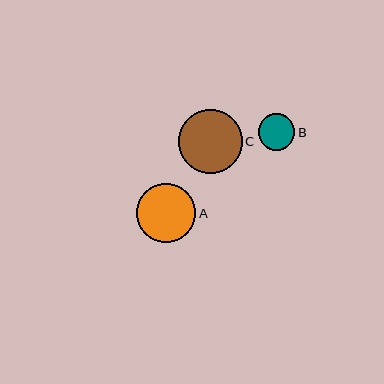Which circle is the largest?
Circle C is the largest with a size of approximately 64 pixels.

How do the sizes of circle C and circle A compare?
Circle C and circle A are approximately the same size.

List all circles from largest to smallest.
From largest to smallest: C, A, B.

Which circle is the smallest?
Circle B is the smallest with a size of approximately 37 pixels.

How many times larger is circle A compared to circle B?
Circle A is approximately 1.6 times the size of circle B.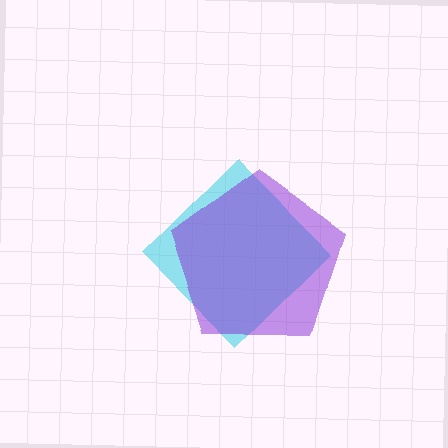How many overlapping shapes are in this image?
There are 2 overlapping shapes in the image.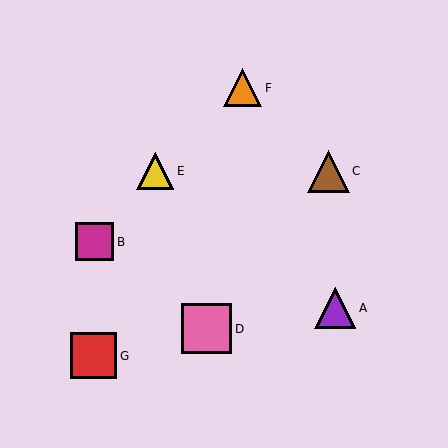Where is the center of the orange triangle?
The center of the orange triangle is at (243, 88).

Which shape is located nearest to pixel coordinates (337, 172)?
The brown triangle (labeled C) at (328, 171) is nearest to that location.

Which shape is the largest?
The pink square (labeled D) is the largest.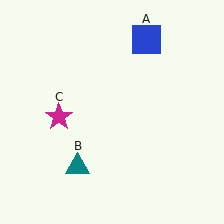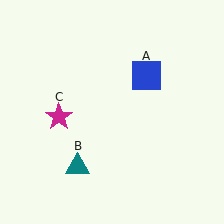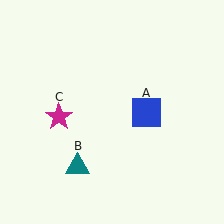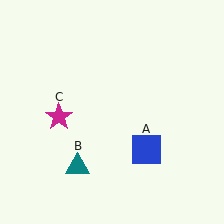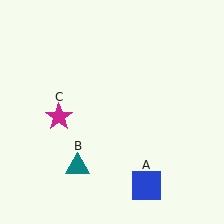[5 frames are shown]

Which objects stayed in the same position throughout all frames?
Teal triangle (object B) and magenta star (object C) remained stationary.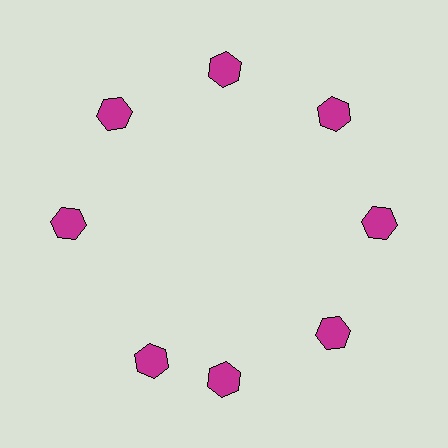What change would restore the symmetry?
The symmetry would be restored by rotating it back into even spacing with its neighbors so that all 8 hexagons sit at equal angles and equal distance from the center.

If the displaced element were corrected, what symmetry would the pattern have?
It would have 8-fold rotational symmetry — the pattern would map onto itself every 45 degrees.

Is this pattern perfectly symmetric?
No. The 8 magenta hexagons are arranged in a ring, but one element near the 8 o'clock position is rotated out of alignment along the ring, breaking the 8-fold rotational symmetry.